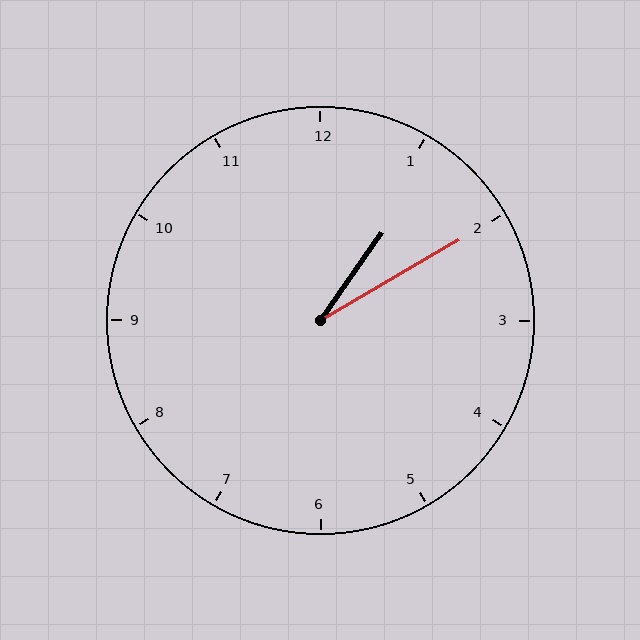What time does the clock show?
1:10.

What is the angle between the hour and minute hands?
Approximately 25 degrees.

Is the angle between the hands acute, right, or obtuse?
It is acute.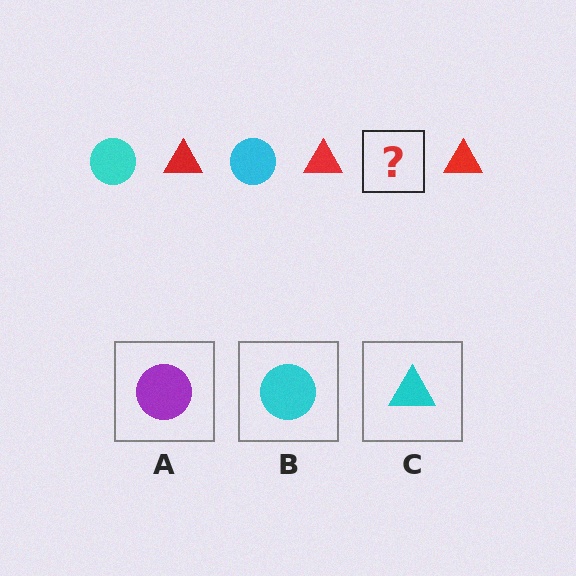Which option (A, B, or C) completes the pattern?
B.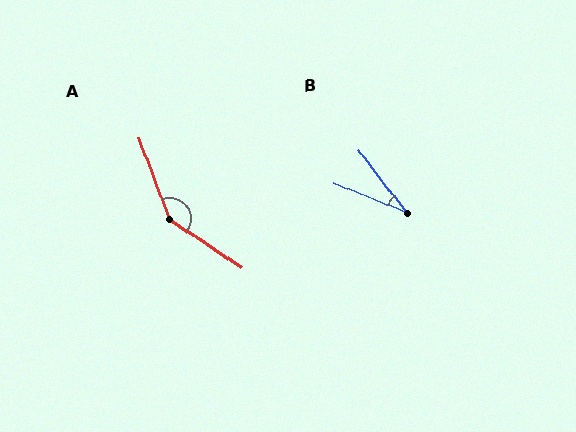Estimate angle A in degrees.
Approximately 145 degrees.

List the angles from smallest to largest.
B (30°), A (145°).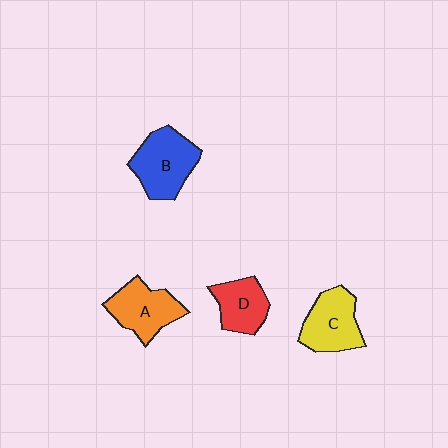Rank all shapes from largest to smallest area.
From largest to smallest: B (blue), C (yellow), A (orange), D (red).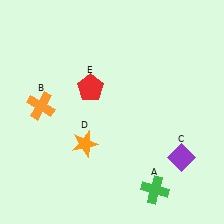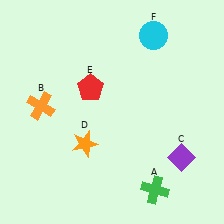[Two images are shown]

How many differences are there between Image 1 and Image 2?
There is 1 difference between the two images.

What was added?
A cyan circle (F) was added in Image 2.